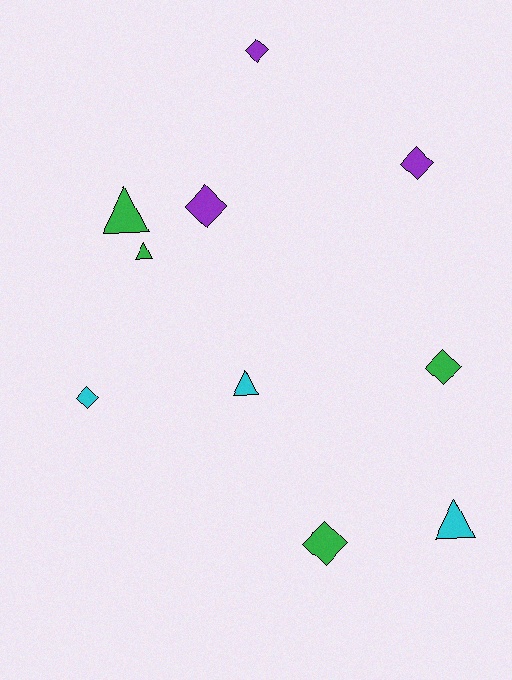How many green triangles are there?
There are 2 green triangles.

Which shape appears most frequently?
Diamond, with 6 objects.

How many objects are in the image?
There are 10 objects.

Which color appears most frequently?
Green, with 4 objects.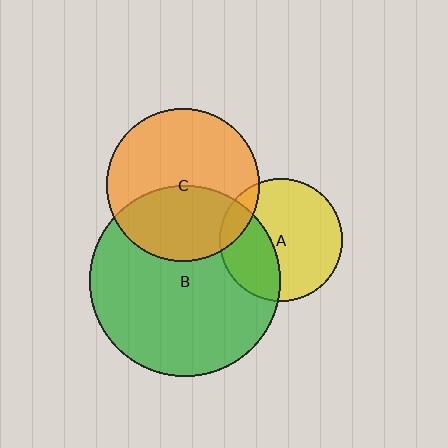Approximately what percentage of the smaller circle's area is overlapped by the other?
Approximately 35%.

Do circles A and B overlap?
Yes.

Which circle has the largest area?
Circle B (green).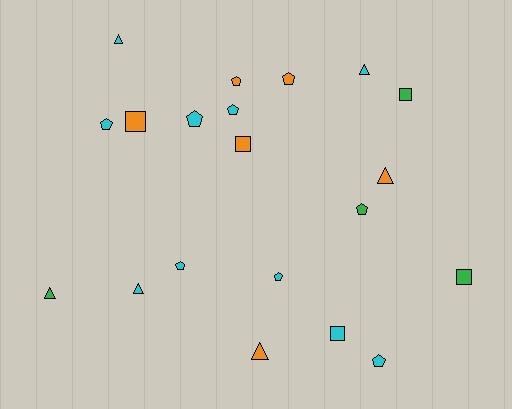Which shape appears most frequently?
Pentagon, with 9 objects.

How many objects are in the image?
There are 20 objects.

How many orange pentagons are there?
There are 2 orange pentagons.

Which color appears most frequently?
Cyan, with 10 objects.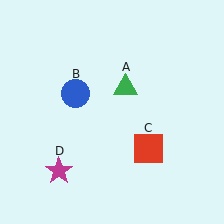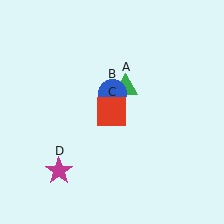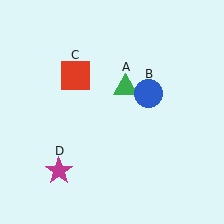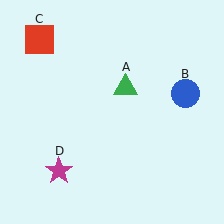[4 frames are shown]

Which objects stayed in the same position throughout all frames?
Green triangle (object A) and magenta star (object D) remained stationary.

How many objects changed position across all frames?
2 objects changed position: blue circle (object B), red square (object C).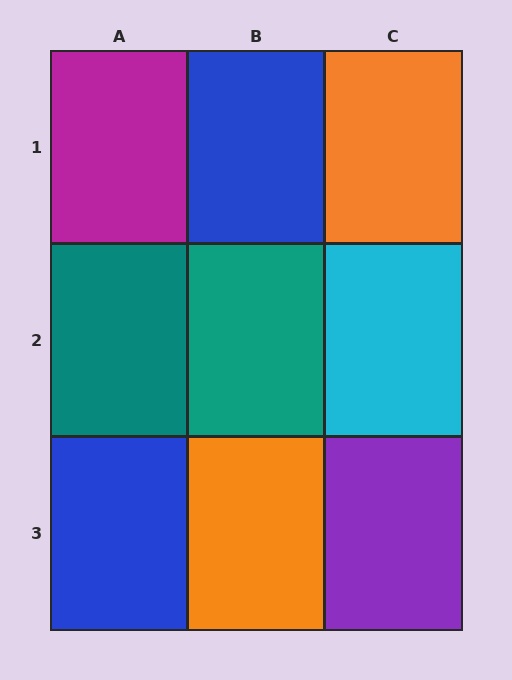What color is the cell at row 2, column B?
Teal.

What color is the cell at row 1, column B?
Blue.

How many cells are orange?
2 cells are orange.